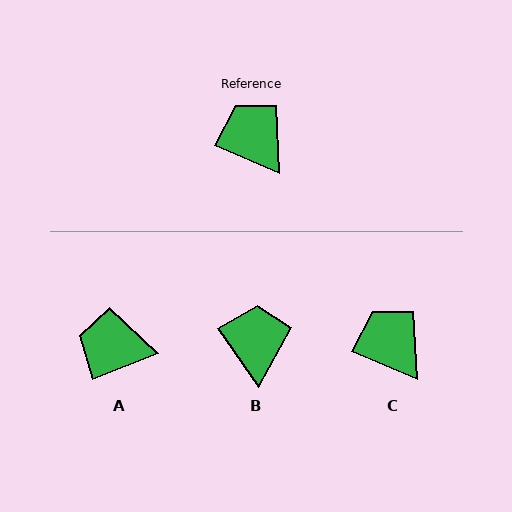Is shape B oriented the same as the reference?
No, it is off by about 32 degrees.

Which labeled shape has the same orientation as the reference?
C.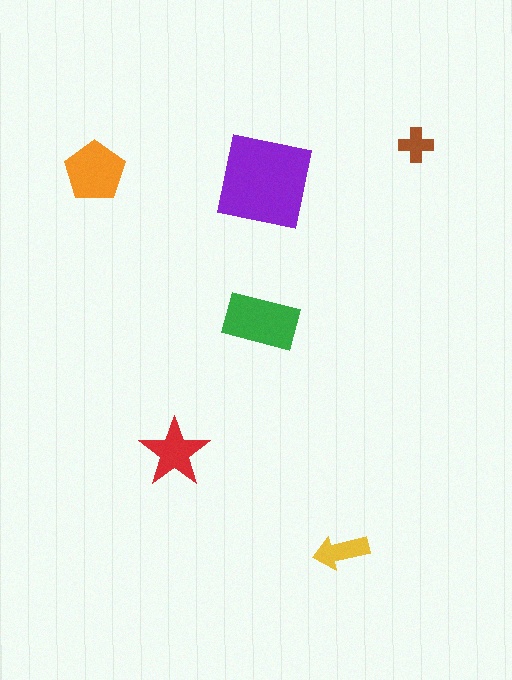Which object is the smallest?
The brown cross.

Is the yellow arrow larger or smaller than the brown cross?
Larger.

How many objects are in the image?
There are 6 objects in the image.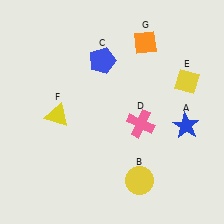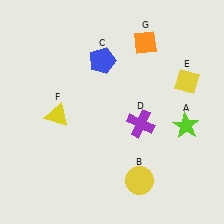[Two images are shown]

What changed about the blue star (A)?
In Image 1, A is blue. In Image 2, it changed to lime.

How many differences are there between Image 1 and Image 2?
There are 2 differences between the two images.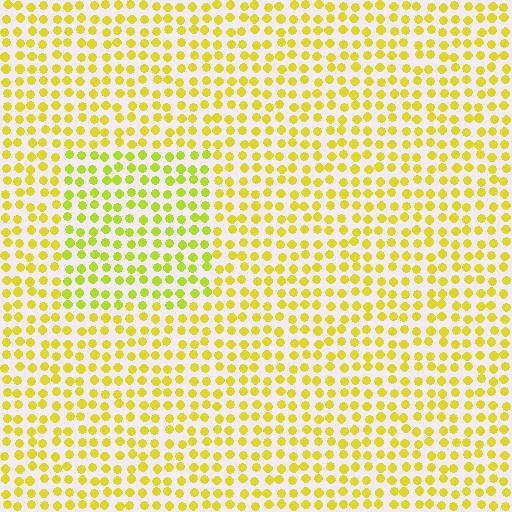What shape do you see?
I see a rectangle.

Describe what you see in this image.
The image is filled with small yellow elements in a uniform arrangement. A rectangle-shaped region is visible where the elements are tinted to a slightly different hue, forming a subtle color boundary.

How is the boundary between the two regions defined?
The boundary is defined purely by a slight shift in hue (about 20 degrees). Spacing, size, and orientation are identical on both sides.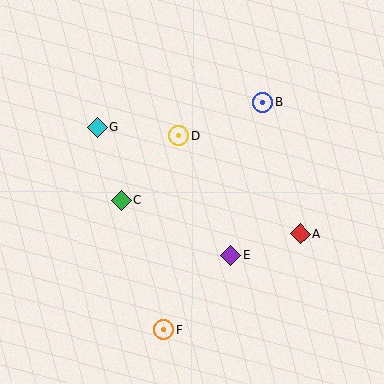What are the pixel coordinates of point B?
Point B is at (263, 103).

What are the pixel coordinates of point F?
Point F is at (164, 329).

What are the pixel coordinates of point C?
Point C is at (121, 200).